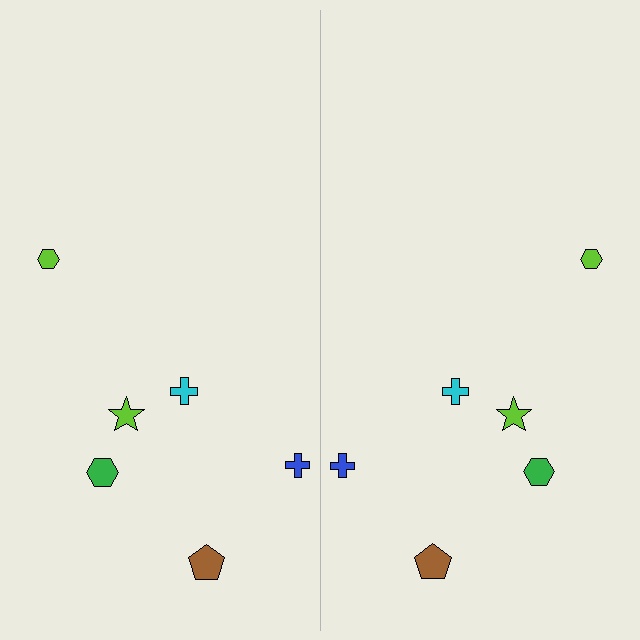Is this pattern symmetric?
Yes, this pattern has bilateral (reflection) symmetry.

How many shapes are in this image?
There are 12 shapes in this image.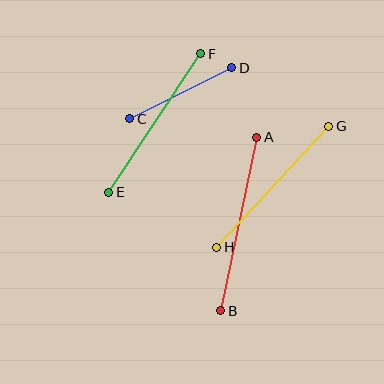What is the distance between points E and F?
The distance is approximately 166 pixels.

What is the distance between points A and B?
The distance is approximately 177 pixels.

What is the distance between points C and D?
The distance is approximately 114 pixels.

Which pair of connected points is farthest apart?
Points A and B are farthest apart.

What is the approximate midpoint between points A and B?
The midpoint is at approximately (239, 224) pixels.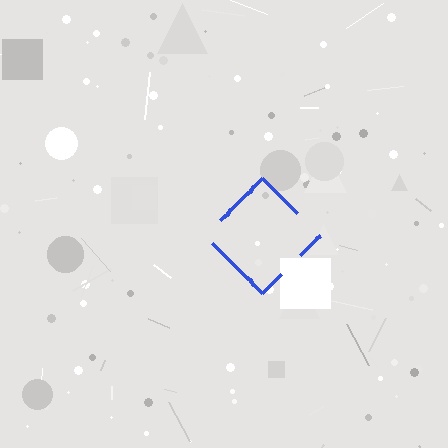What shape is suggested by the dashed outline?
The dashed outline suggests a diamond.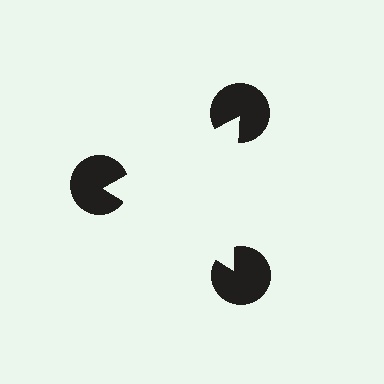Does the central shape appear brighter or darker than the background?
It typically appears slightly brighter than the background, even though no actual brightness change is drawn.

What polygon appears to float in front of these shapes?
An illusory triangle — its edges are inferred from the aligned wedge cuts in the pac-man discs, not physically drawn.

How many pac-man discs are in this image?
There are 3 — one at each vertex of the illusory triangle.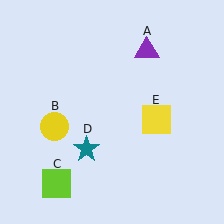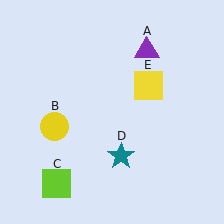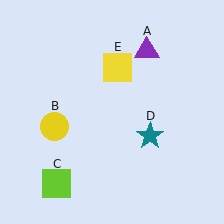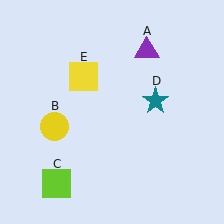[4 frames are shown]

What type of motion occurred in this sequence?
The teal star (object D), yellow square (object E) rotated counterclockwise around the center of the scene.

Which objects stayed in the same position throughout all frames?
Purple triangle (object A) and yellow circle (object B) and lime square (object C) remained stationary.